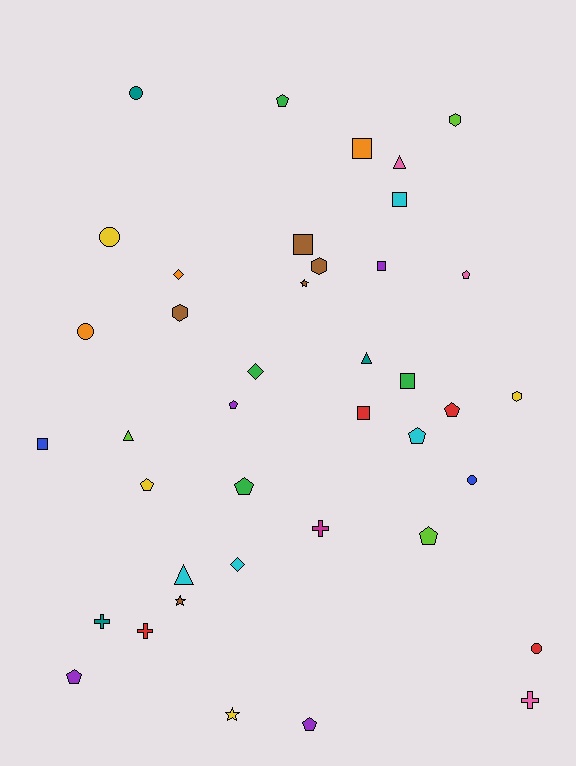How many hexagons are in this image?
There are 4 hexagons.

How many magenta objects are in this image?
There is 1 magenta object.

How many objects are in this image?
There are 40 objects.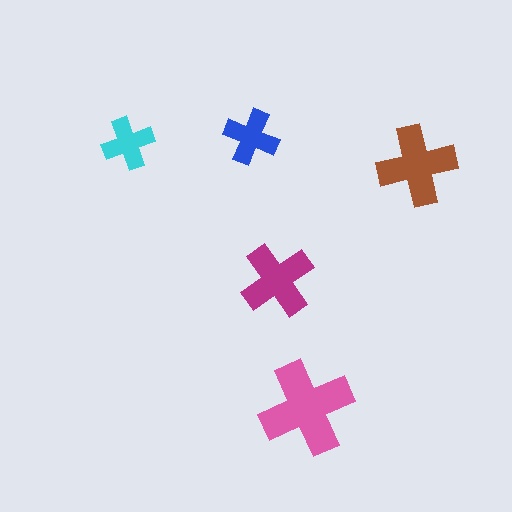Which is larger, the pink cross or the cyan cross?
The pink one.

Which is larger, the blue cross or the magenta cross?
The magenta one.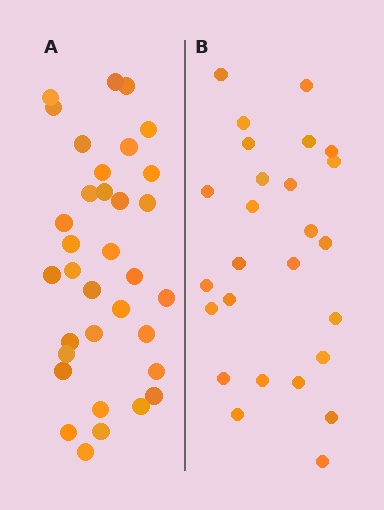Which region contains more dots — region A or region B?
Region A (the left region) has more dots.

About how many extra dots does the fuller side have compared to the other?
Region A has roughly 8 or so more dots than region B.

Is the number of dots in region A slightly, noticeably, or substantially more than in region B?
Region A has noticeably more, but not dramatically so. The ratio is roughly 1.3 to 1.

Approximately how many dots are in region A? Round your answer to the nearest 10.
About 30 dots. (The exact count is 34, which rounds to 30.)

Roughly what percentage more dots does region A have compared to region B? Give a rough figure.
About 30% more.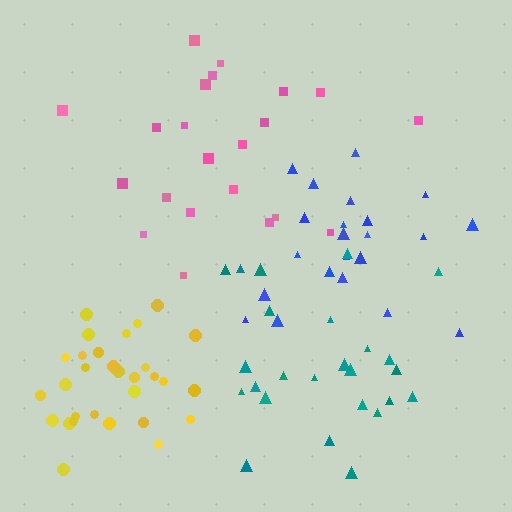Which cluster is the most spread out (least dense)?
Pink.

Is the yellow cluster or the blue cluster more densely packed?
Yellow.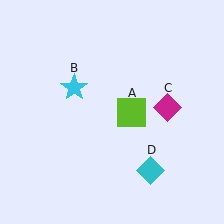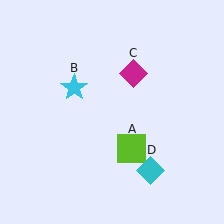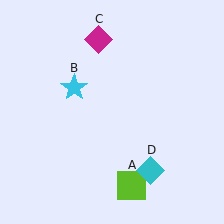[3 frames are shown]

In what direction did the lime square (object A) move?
The lime square (object A) moved down.